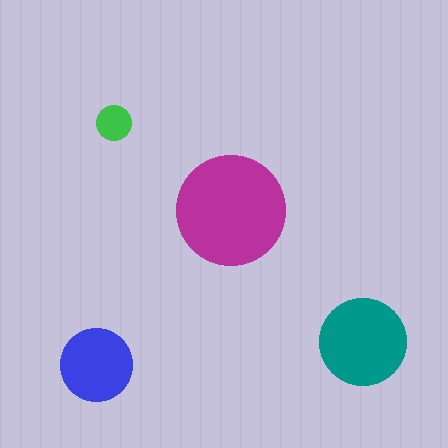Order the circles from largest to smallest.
the magenta one, the teal one, the blue one, the green one.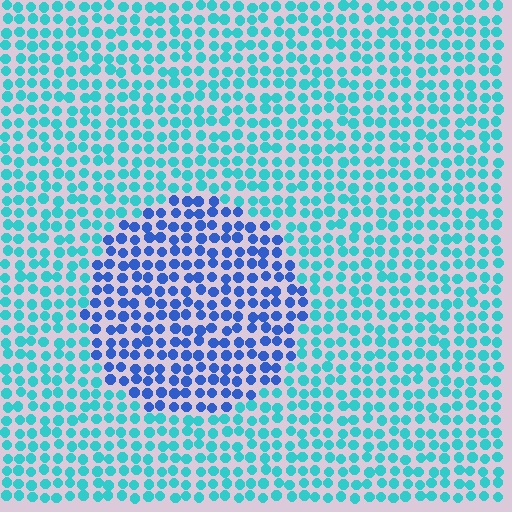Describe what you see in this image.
The image is filled with small cyan elements in a uniform arrangement. A circle-shaped region is visible where the elements are tinted to a slightly different hue, forming a subtle color boundary.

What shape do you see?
I see a circle.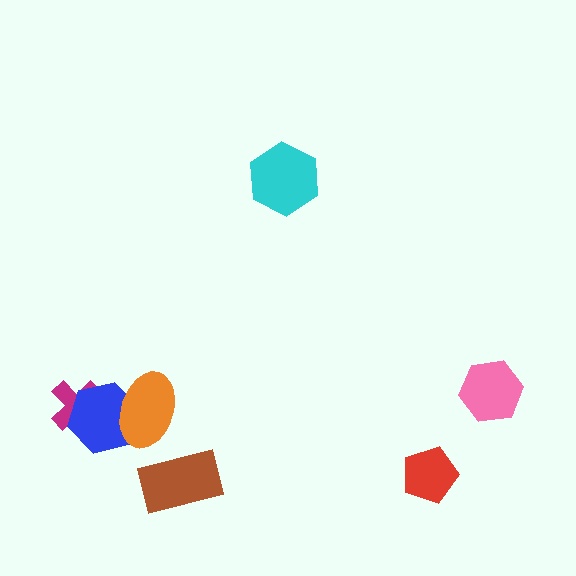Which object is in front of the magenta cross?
The blue hexagon is in front of the magenta cross.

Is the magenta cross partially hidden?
Yes, it is partially covered by another shape.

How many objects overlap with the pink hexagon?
0 objects overlap with the pink hexagon.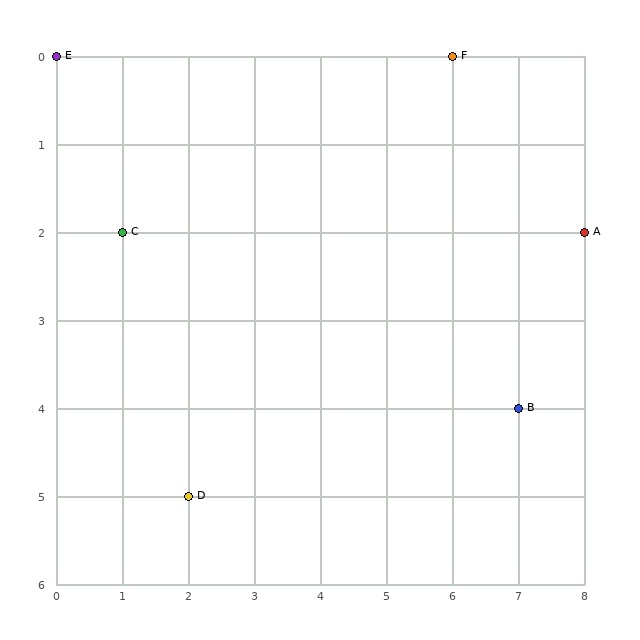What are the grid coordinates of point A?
Point A is at grid coordinates (8, 2).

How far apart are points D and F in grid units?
Points D and F are 4 columns and 5 rows apart (about 6.4 grid units diagonally).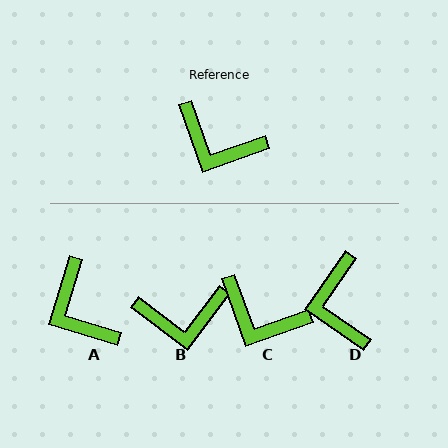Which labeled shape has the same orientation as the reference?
C.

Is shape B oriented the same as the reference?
No, it is off by about 33 degrees.